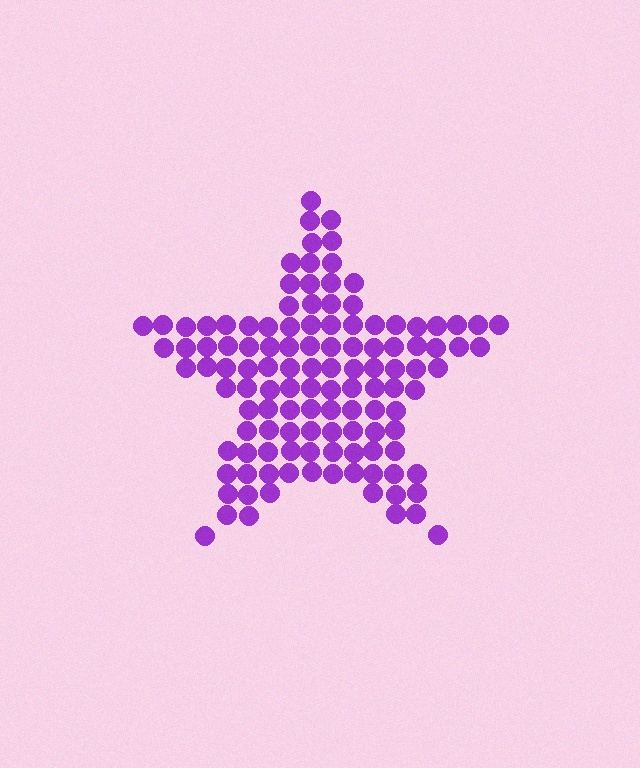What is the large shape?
The large shape is a star.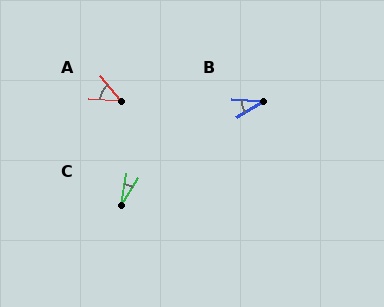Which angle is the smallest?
C, at approximately 23 degrees.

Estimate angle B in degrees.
Approximately 35 degrees.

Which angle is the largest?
A, at approximately 48 degrees.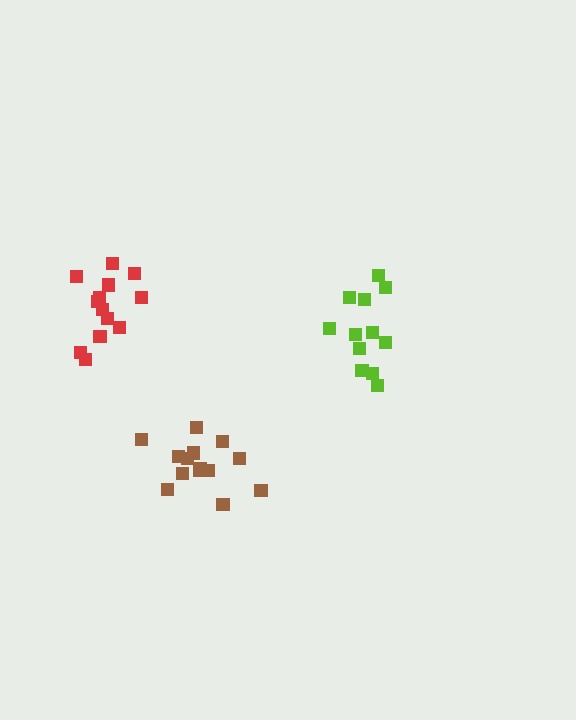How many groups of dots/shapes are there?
There are 3 groups.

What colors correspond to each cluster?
The clusters are colored: red, lime, brown.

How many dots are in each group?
Group 1: 13 dots, Group 2: 12 dots, Group 3: 14 dots (39 total).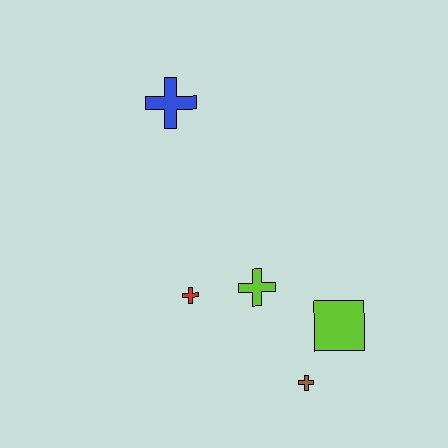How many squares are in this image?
There is 1 square.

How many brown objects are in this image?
There is 1 brown object.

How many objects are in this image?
There are 5 objects.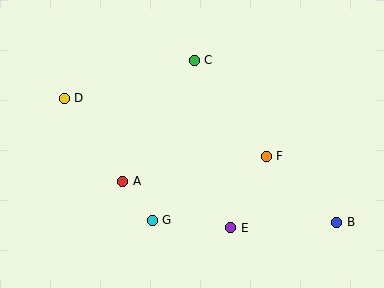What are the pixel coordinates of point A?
Point A is at (123, 181).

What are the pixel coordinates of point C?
Point C is at (194, 60).